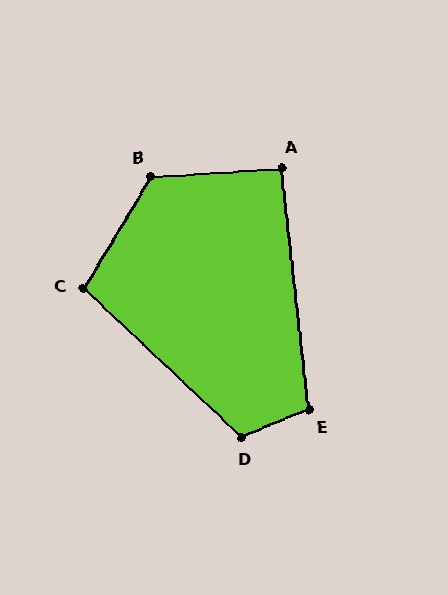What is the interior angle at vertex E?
Approximately 105 degrees (obtuse).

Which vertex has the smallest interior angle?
A, at approximately 93 degrees.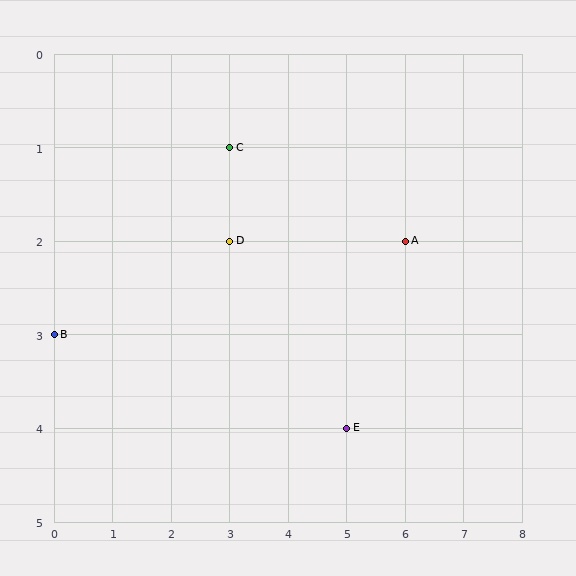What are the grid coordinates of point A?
Point A is at grid coordinates (6, 2).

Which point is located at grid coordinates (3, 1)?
Point C is at (3, 1).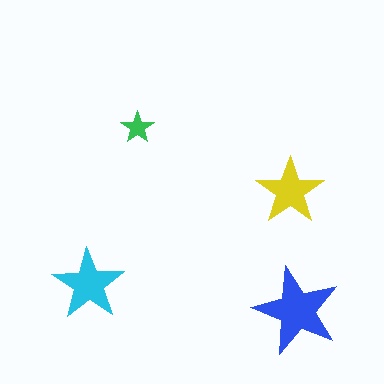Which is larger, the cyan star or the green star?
The cyan one.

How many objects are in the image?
There are 4 objects in the image.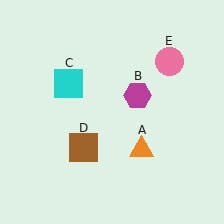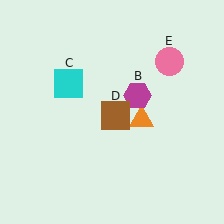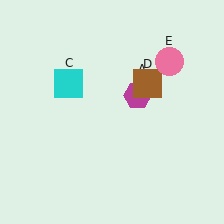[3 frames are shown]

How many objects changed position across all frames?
2 objects changed position: orange triangle (object A), brown square (object D).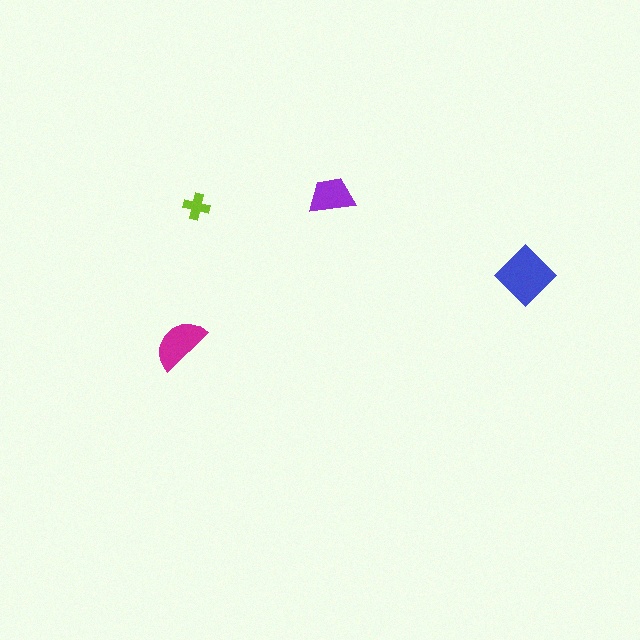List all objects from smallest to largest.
The lime cross, the purple trapezoid, the magenta semicircle, the blue diamond.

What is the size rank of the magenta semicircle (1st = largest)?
2nd.